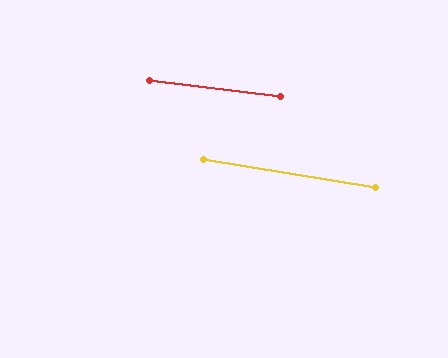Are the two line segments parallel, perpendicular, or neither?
Parallel — their directions differ by only 2.0°.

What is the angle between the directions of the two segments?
Approximately 2 degrees.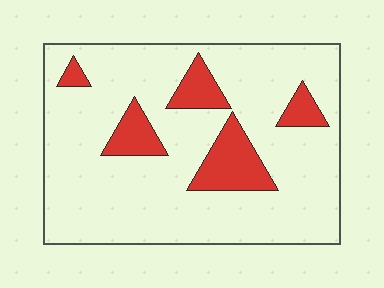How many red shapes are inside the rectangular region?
5.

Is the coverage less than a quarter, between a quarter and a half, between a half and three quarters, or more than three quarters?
Less than a quarter.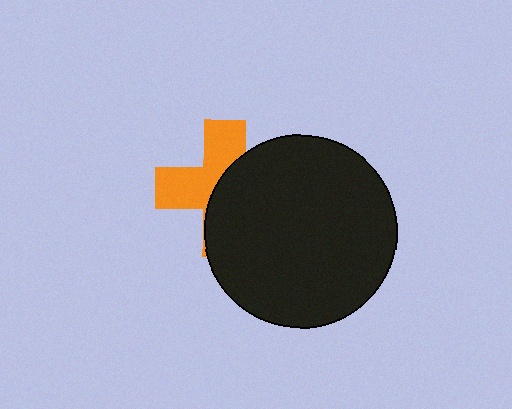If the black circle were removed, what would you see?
You would see the complete orange cross.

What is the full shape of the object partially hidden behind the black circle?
The partially hidden object is an orange cross.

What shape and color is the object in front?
The object in front is a black circle.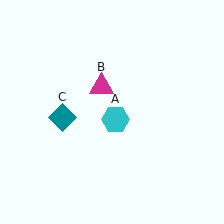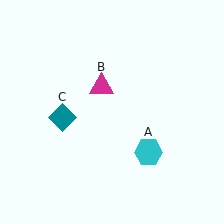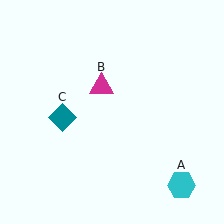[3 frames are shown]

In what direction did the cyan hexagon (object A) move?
The cyan hexagon (object A) moved down and to the right.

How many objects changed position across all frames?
1 object changed position: cyan hexagon (object A).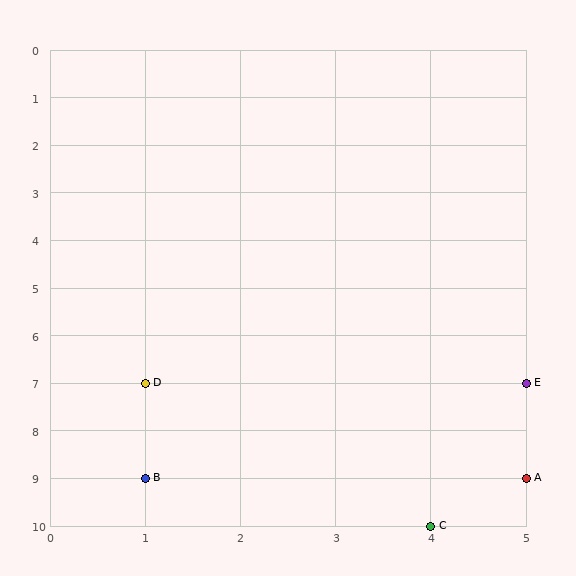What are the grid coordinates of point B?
Point B is at grid coordinates (1, 9).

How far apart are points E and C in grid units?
Points E and C are 1 column and 3 rows apart (about 3.2 grid units diagonally).